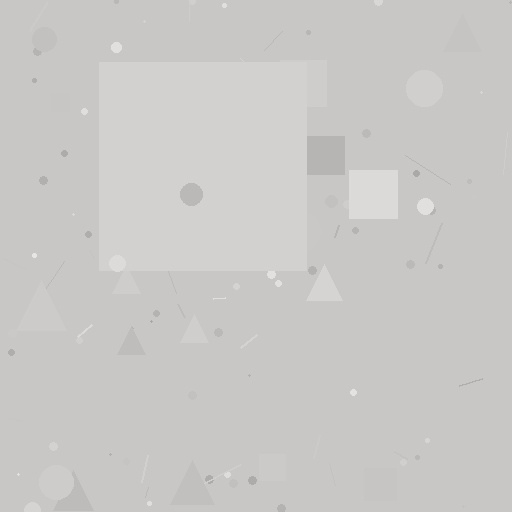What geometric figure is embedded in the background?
A square is embedded in the background.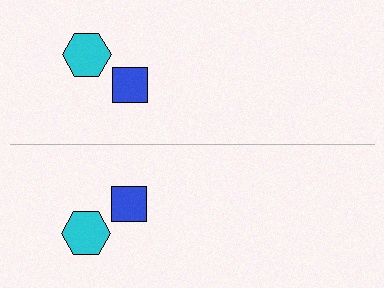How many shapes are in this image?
There are 4 shapes in this image.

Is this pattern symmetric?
Yes, this pattern has bilateral (reflection) symmetry.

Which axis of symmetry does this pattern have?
The pattern has a horizontal axis of symmetry running through the center of the image.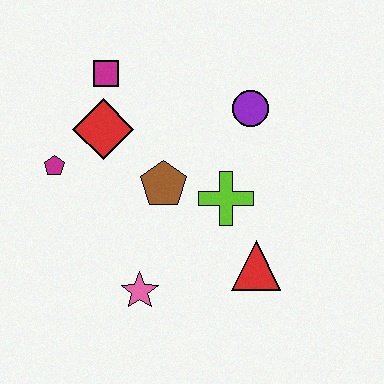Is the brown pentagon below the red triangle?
No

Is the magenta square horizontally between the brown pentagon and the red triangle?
No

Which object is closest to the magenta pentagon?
The red diamond is closest to the magenta pentagon.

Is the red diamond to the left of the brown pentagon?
Yes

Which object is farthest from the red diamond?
The red triangle is farthest from the red diamond.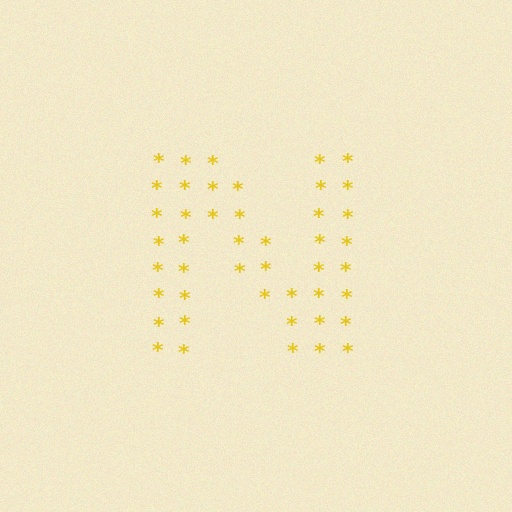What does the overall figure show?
The overall figure shows the letter N.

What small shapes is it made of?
It is made of small asterisks.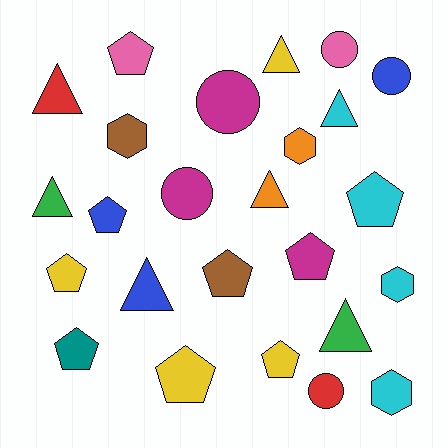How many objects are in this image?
There are 25 objects.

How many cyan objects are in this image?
There are 4 cyan objects.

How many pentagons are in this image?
There are 9 pentagons.